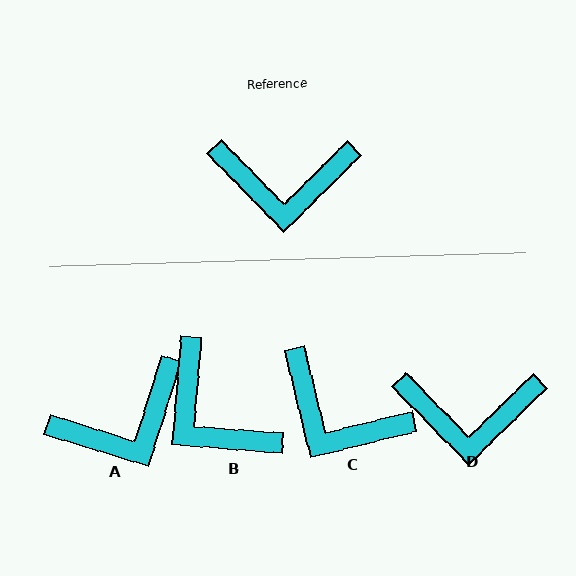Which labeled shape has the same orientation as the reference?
D.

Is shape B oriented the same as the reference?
No, it is off by about 49 degrees.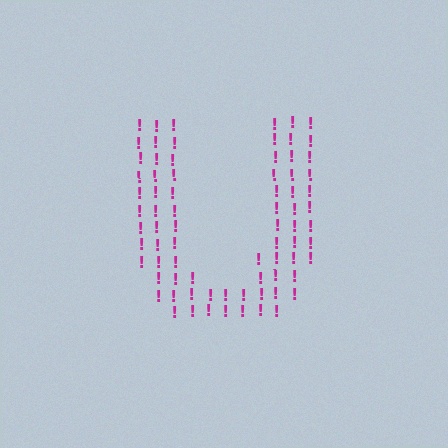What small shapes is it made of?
It is made of small exclamation marks.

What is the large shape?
The large shape is the letter U.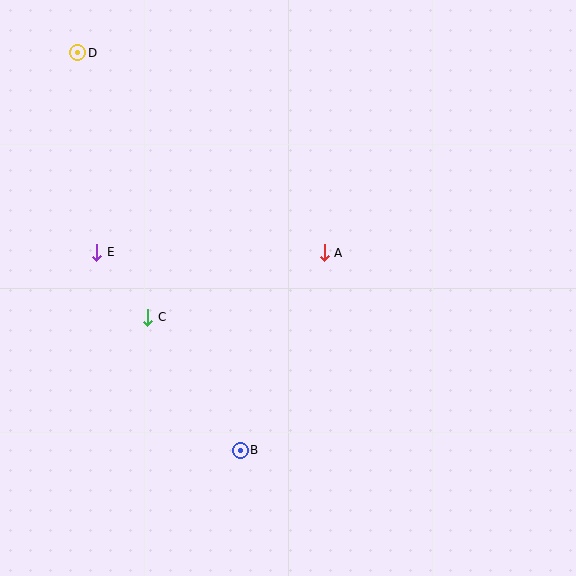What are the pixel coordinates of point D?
Point D is at (78, 53).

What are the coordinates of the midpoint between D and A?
The midpoint between D and A is at (201, 153).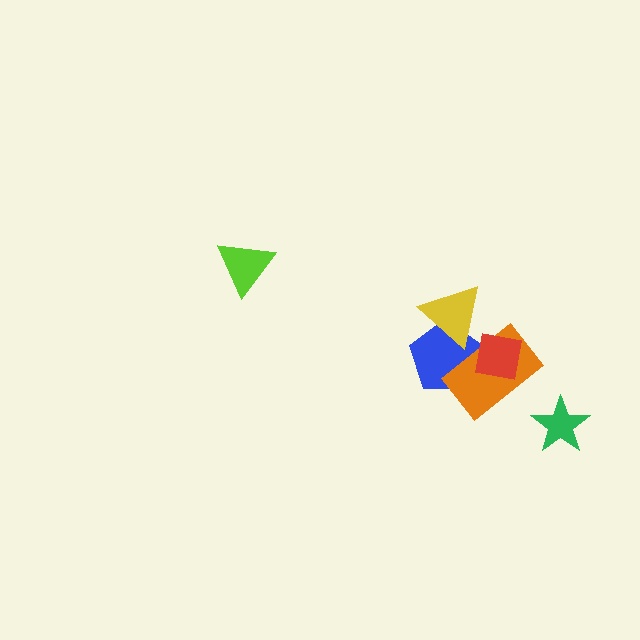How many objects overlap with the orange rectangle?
3 objects overlap with the orange rectangle.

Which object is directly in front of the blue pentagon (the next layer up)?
The orange rectangle is directly in front of the blue pentagon.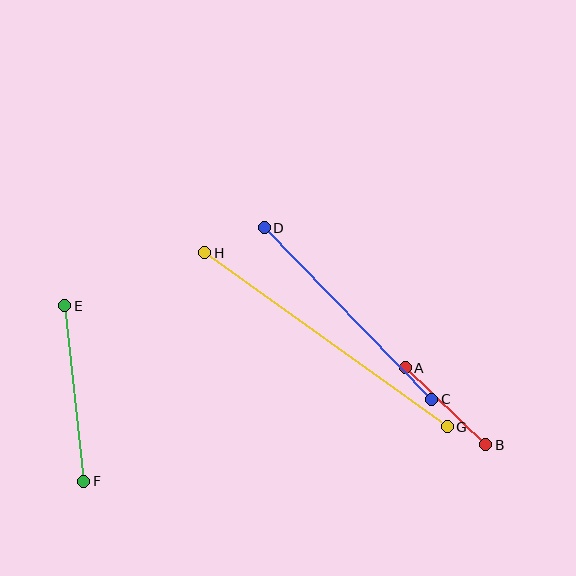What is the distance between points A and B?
The distance is approximately 111 pixels.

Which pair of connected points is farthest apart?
Points G and H are farthest apart.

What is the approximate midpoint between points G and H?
The midpoint is at approximately (326, 340) pixels.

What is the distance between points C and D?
The distance is approximately 240 pixels.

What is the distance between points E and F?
The distance is approximately 176 pixels.